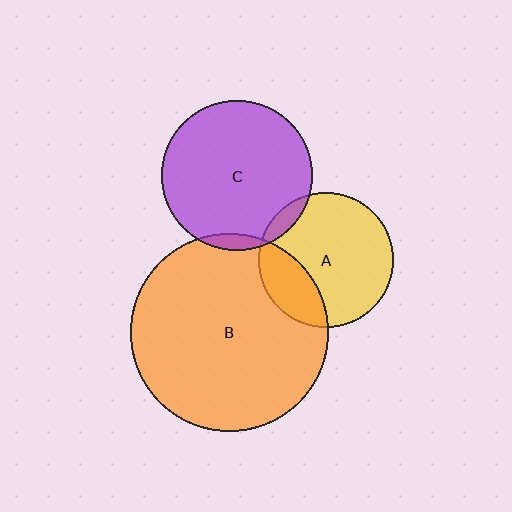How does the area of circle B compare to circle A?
Approximately 2.2 times.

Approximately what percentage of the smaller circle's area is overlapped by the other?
Approximately 25%.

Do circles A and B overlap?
Yes.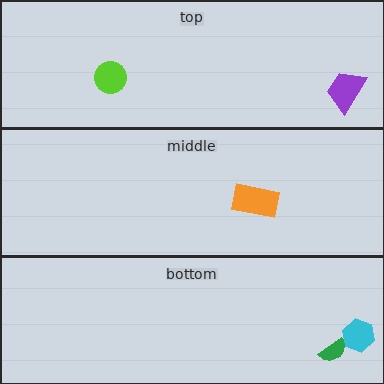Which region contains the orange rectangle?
The middle region.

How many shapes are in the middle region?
1.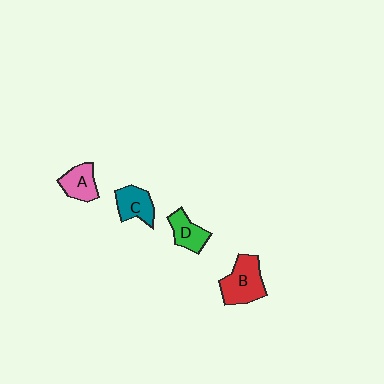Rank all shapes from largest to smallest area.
From largest to smallest: B (red), C (teal), A (pink), D (green).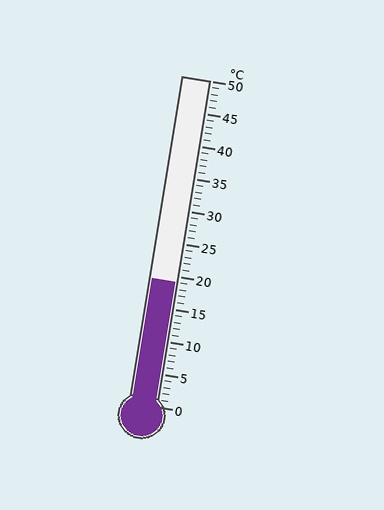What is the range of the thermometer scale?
The thermometer scale ranges from 0°C to 50°C.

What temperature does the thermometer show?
The thermometer shows approximately 19°C.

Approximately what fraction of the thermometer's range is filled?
The thermometer is filled to approximately 40% of its range.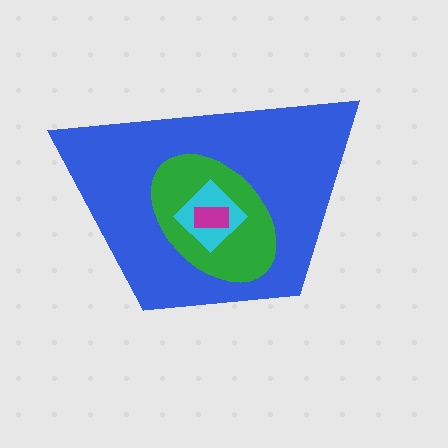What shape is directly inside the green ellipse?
The cyan diamond.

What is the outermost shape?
The blue trapezoid.